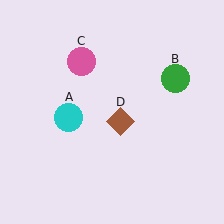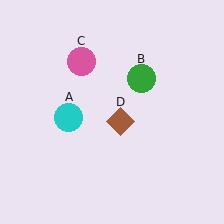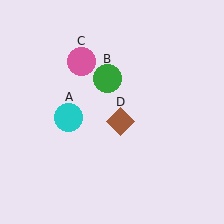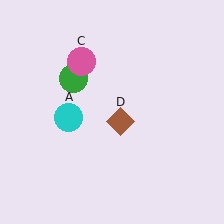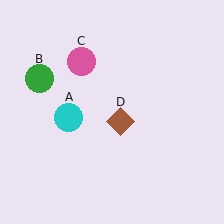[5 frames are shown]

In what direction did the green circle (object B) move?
The green circle (object B) moved left.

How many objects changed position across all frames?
1 object changed position: green circle (object B).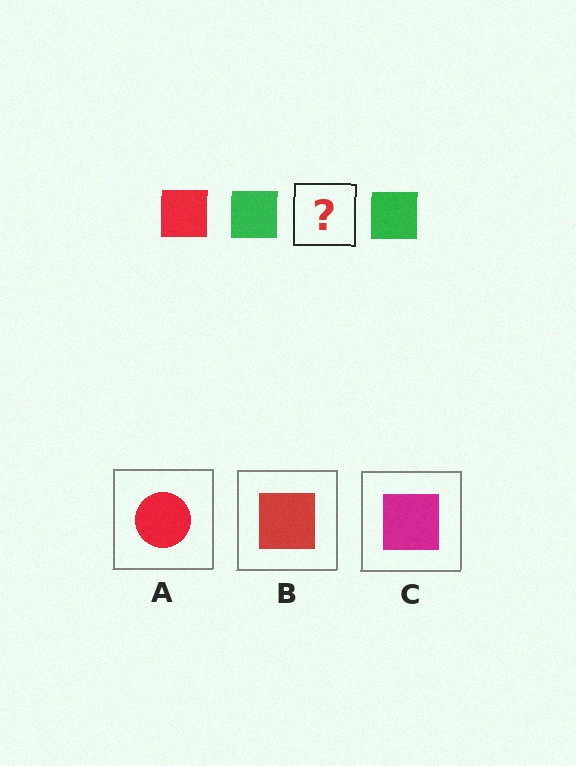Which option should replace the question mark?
Option B.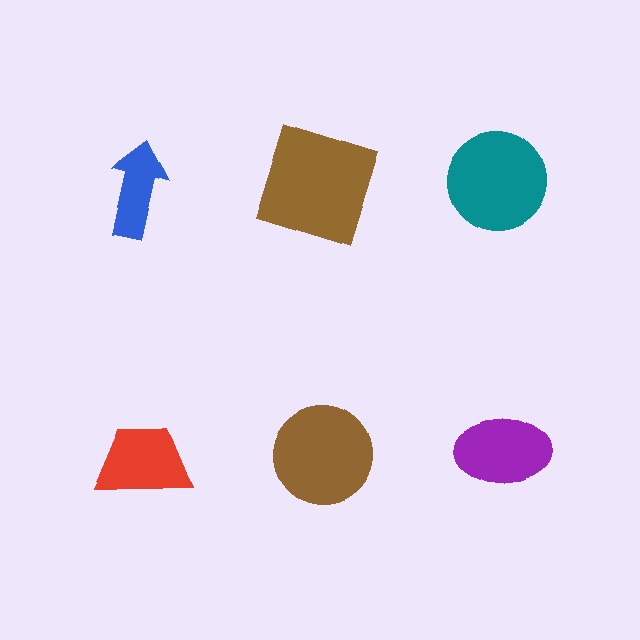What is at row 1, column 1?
A blue arrow.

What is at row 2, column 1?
A red trapezoid.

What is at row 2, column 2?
A brown circle.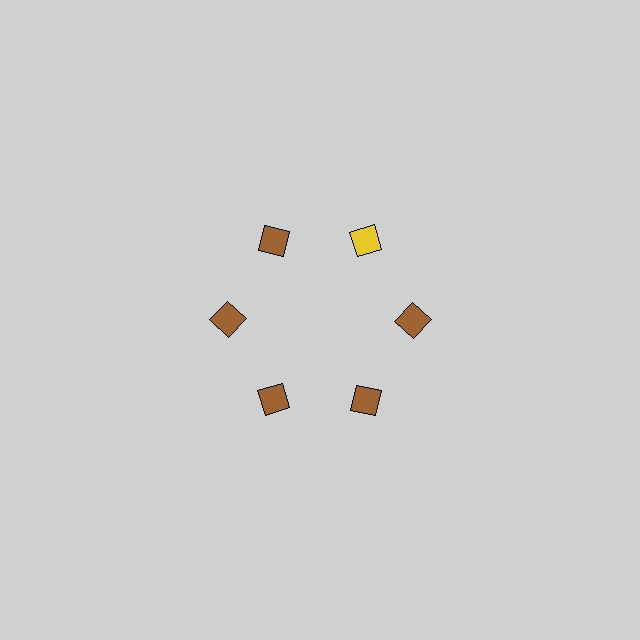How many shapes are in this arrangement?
There are 6 shapes arranged in a ring pattern.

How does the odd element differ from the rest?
It has a different color: yellow instead of brown.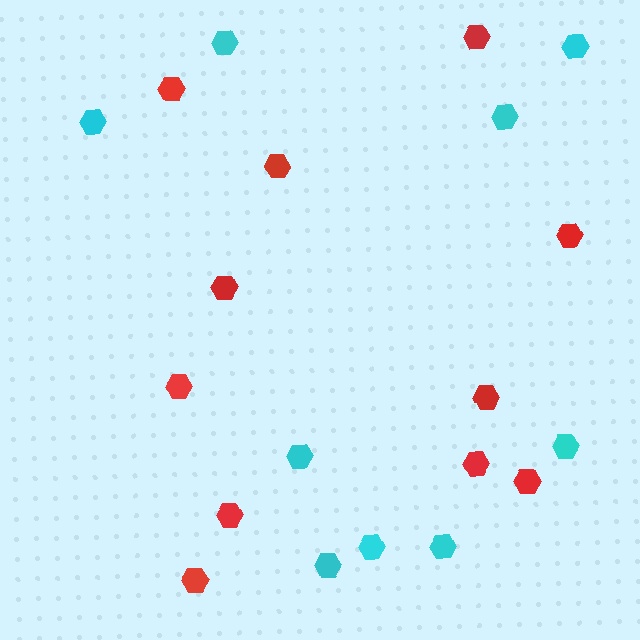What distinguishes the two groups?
There are 2 groups: one group of red hexagons (11) and one group of cyan hexagons (9).